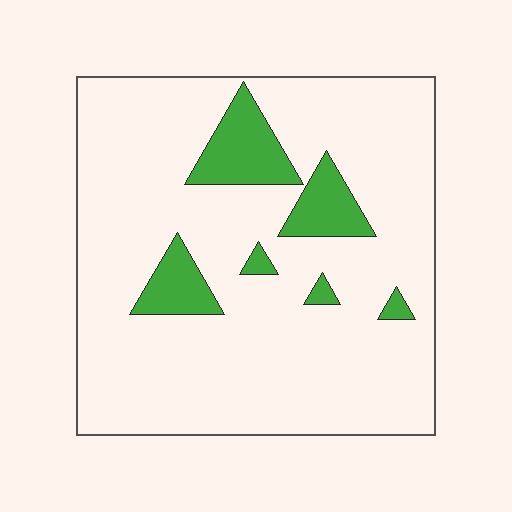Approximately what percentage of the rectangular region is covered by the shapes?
Approximately 15%.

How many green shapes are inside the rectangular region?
6.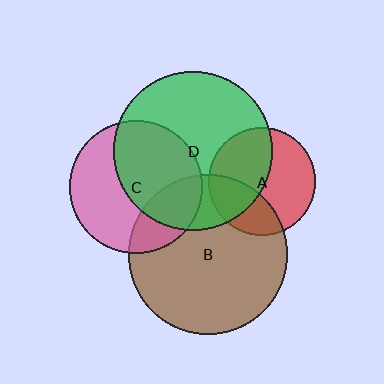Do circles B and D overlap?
Yes.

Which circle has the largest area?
Circle B (brown).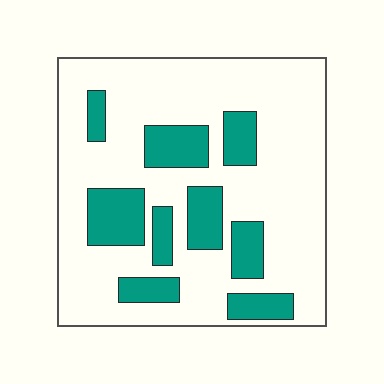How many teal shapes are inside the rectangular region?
9.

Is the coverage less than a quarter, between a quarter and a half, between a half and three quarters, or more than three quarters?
Less than a quarter.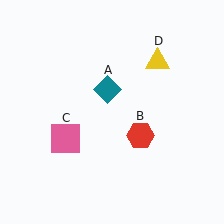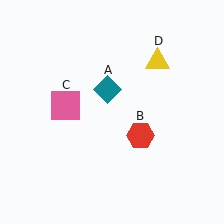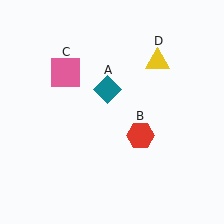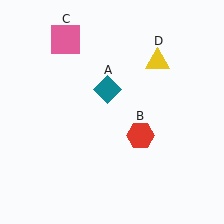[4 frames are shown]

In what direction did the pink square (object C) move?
The pink square (object C) moved up.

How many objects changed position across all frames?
1 object changed position: pink square (object C).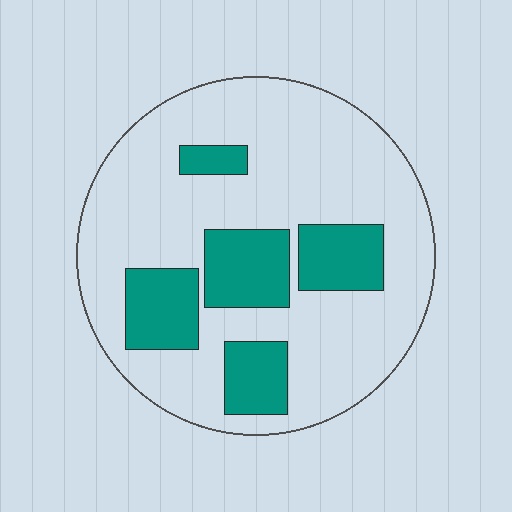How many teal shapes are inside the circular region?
5.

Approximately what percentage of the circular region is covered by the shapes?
Approximately 25%.